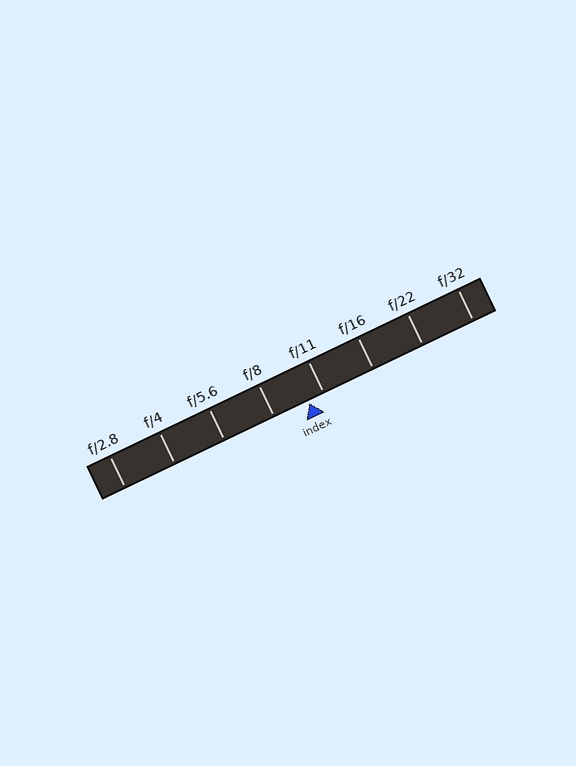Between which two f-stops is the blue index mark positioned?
The index mark is between f/8 and f/11.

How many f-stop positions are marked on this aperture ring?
There are 8 f-stop positions marked.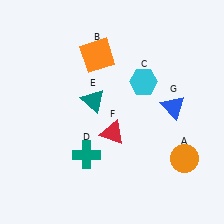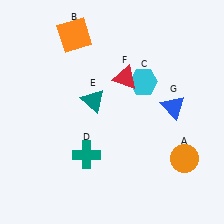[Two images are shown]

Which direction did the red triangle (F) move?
The red triangle (F) moved up.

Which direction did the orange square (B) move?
The orange square (B) moved left.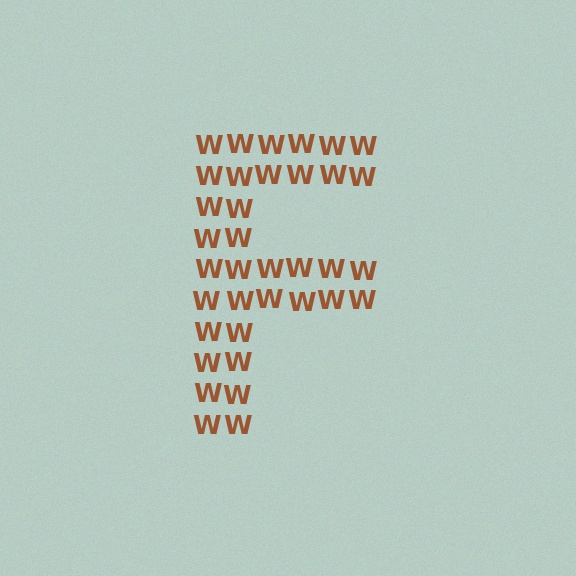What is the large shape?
The large shape is the letter F.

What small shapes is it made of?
It is made of small letter W's.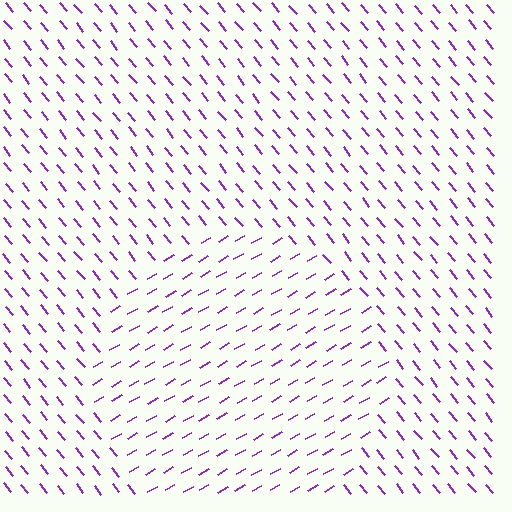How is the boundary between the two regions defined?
The boundary is defined purely by a change in line orientation (approximately 80 degrees difference). All lines are the same color and thickness.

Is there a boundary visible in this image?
Yes, there is a texture boundary formed by a change in line orientation.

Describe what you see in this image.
The image is filled with small purple line segments. A circle region in the image has lines oriented differently from the surrounding lines, creating a visible texture boundary.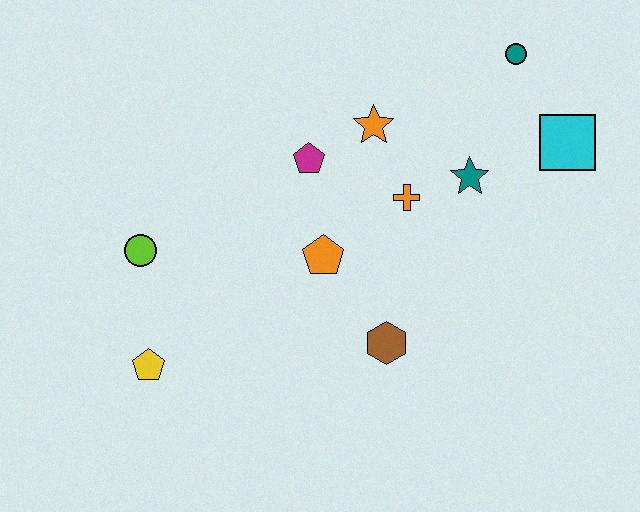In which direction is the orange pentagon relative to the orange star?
The orange pentagon is below the orange star.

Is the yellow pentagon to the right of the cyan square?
No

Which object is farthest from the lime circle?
The cyan square is farthest from the lime circle.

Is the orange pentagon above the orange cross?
No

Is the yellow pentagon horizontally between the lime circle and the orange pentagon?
Yes